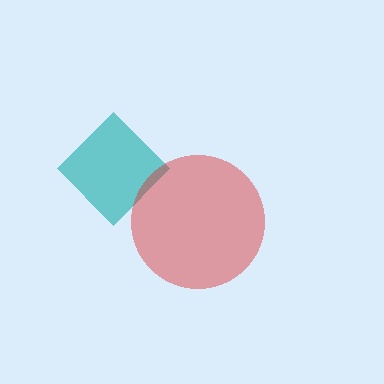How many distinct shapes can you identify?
There are 2 distinct shapes: a teal diamond, a red circle.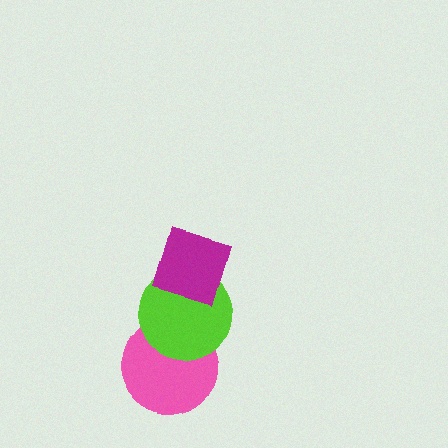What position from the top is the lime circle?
The lime circle is 2nd from the top.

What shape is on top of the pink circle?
The lime circle is on top of the pink circle.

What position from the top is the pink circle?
The pink circle is 3rd from the top.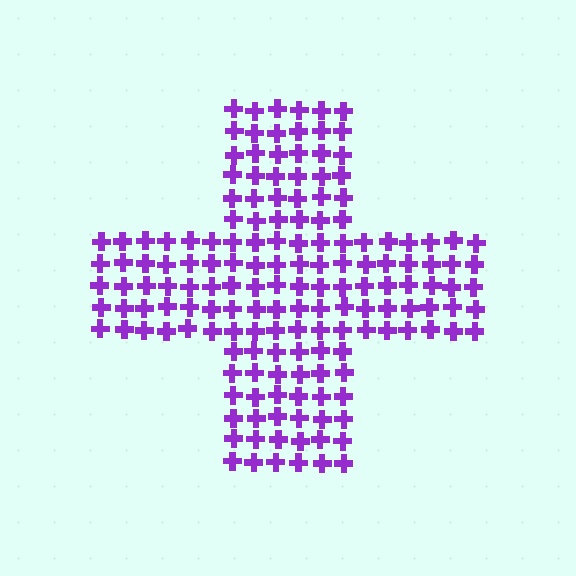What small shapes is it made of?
It is made of small crosses.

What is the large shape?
The large shape is a cross.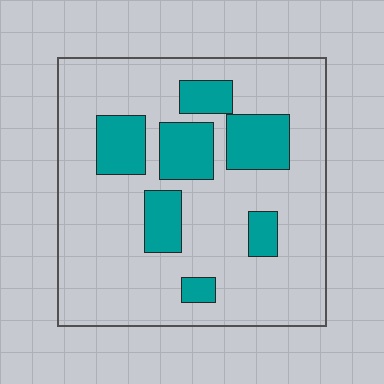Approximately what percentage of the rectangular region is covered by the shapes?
Approximately 20%.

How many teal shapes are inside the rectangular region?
7.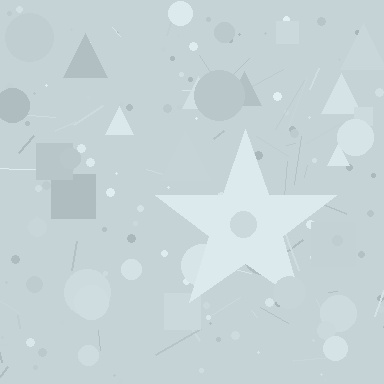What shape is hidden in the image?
A star is hidden in the image.